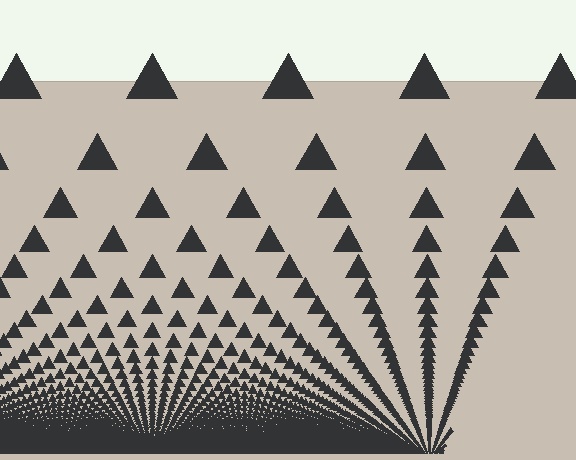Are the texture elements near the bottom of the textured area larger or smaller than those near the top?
Smaller. The gradient is inverted — elements near the bottom are smaller and denser.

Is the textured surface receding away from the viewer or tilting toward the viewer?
The surface appears to tilt toward the viewer. Texture elements get larger and sparser toward the top.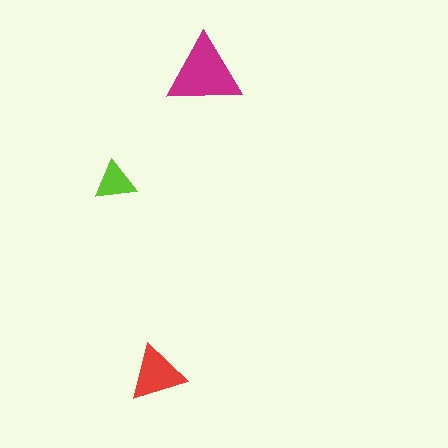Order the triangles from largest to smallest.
the magenta one, the red one, the lime one.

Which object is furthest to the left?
The lime triangle is leftmost.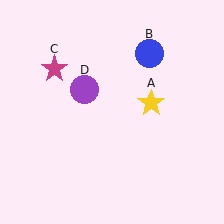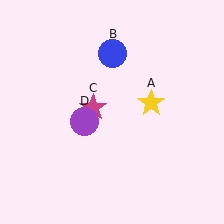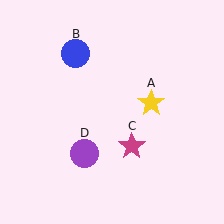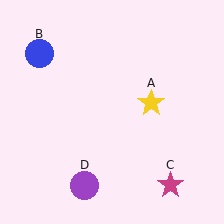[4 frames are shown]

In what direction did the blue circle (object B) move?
The blue circle (object B) moved left.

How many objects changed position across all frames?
3 objects changed position: blue circle (object B), magenta star (object C), purple circle (object D).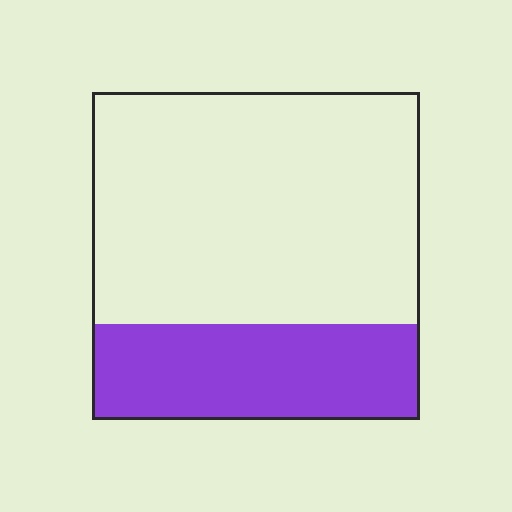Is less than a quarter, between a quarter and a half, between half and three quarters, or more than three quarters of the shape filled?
Between a quarter and a half.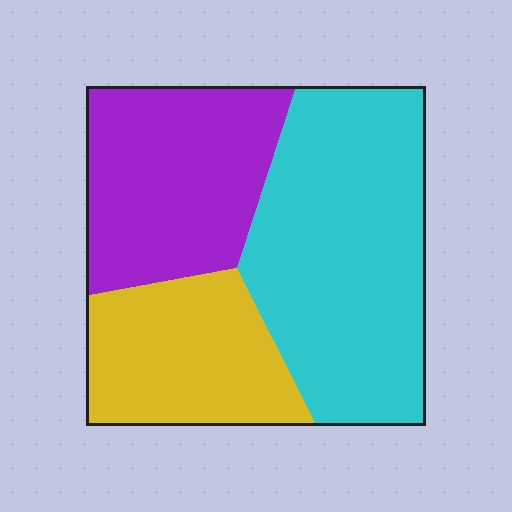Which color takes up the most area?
Cyan, at roughly 45%.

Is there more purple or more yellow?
Purple.